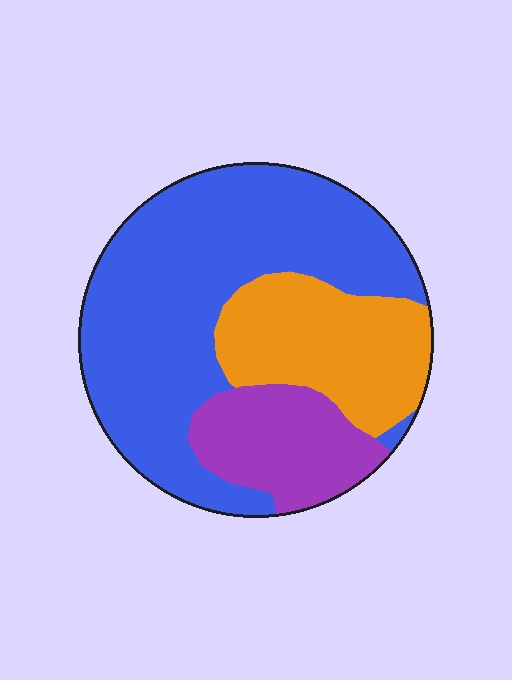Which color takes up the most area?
Blue, at roughly 60%.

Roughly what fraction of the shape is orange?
Orange covers 24% of the shape.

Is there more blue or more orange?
Blue.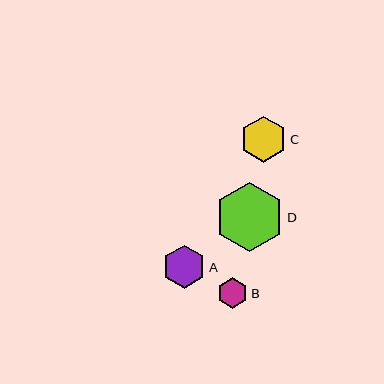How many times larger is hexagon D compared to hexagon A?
Hexagon D is approximately 1.6 times the size of hexagon A.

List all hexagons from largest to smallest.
From largest to smallest: D, C, A, B.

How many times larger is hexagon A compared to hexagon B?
Hexagon A is approximately 1.4 times the size of hexagon B.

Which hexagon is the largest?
Hexagon D is the largest with a size of approximately 70 pixels.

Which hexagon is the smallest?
Hexagon B is the smallest with a size of approximately 31 pixels.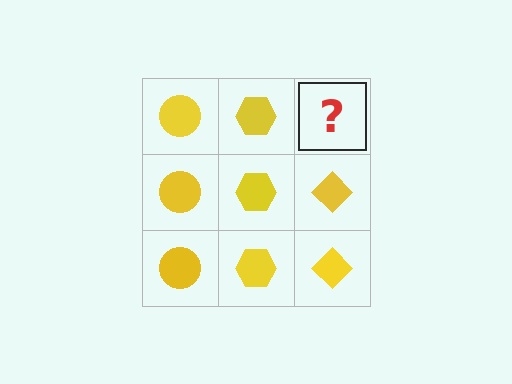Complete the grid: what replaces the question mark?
The question mark should be replaced with a yellow diamond.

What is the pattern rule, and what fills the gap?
The rule is that each column has a consistent shape. The gap should be filled with a yellow diamond.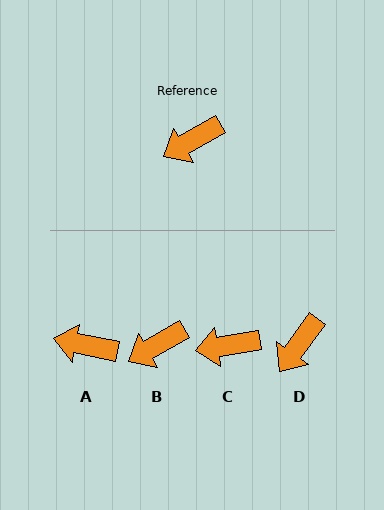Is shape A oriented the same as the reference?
No, it is off by about 41 degrees.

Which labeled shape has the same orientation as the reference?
B.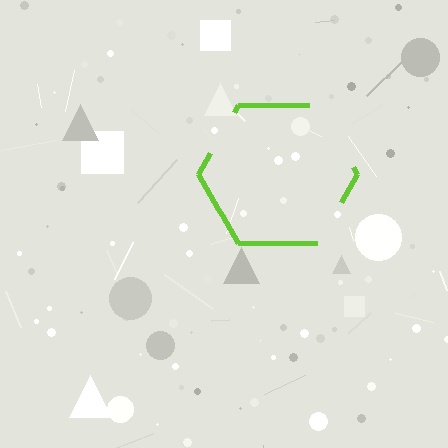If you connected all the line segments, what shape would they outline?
They would outline a hexagon.